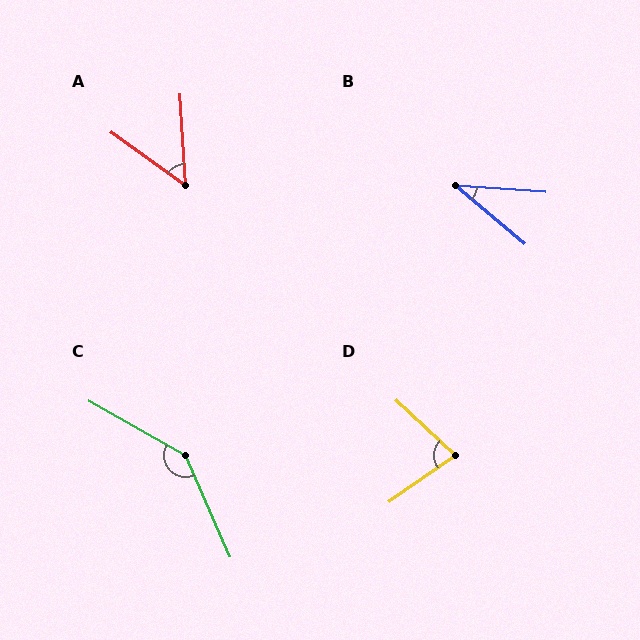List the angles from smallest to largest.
B (36°), A (51°), D (78°), C (143°).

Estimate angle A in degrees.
Approximately 51 degrees.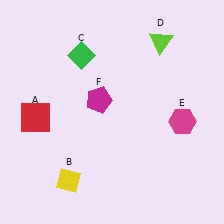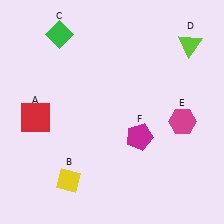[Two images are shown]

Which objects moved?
The objects that moved are: the green diamond (C), the lime triangle (D), the magenta pentagon (F).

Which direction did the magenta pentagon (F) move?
The magenta pentagon (F) moved right.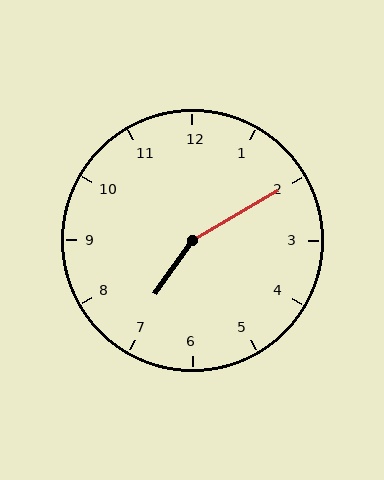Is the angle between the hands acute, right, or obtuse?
It is obtuse.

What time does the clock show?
7:10.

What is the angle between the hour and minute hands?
Approximately 155 degrees.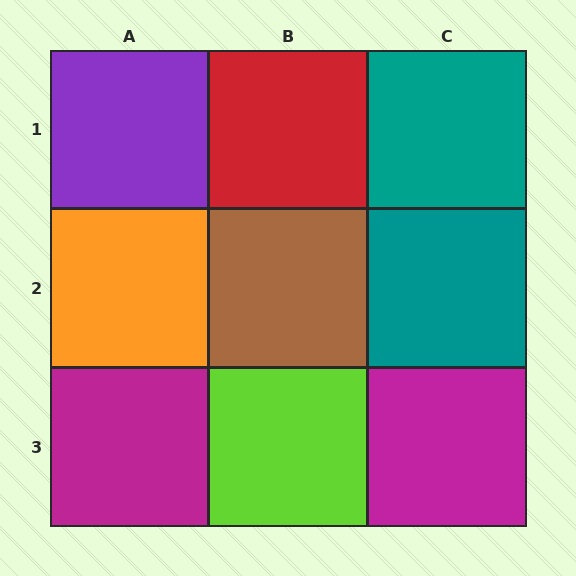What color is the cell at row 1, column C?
Teal.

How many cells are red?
1 cell is red.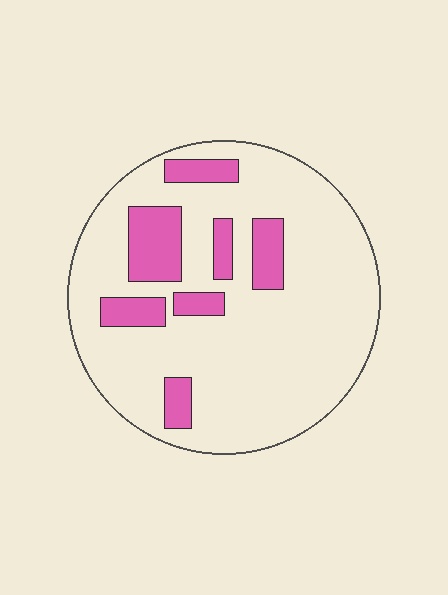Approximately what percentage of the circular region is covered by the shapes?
Approximately 20%.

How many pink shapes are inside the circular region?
7.